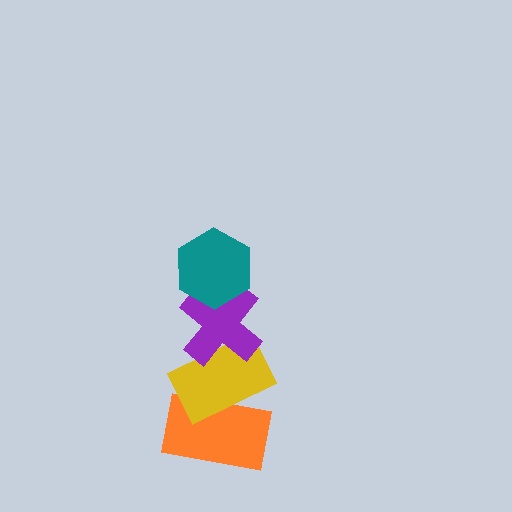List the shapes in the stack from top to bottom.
From top to bottom: the teal hexagon, the purple cross, the yellow rectangle, the orange rectangle.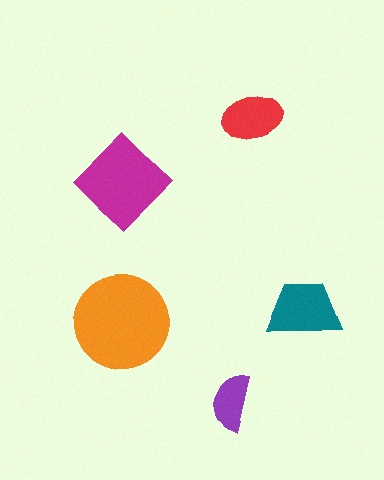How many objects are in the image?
There are 5 objects in the image.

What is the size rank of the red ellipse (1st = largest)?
4th.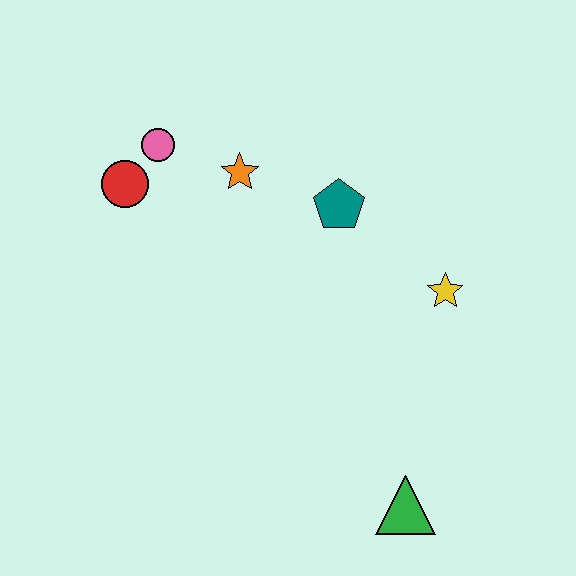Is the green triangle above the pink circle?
No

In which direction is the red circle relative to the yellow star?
The red circle is to the left of the yellow star.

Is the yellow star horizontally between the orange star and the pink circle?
No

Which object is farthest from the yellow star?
The red circle is farthest from the yellow star.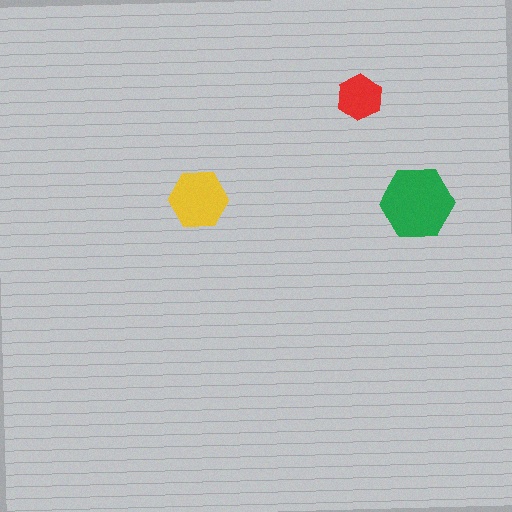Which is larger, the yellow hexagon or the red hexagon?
The yellow one.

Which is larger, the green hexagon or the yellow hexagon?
The green one.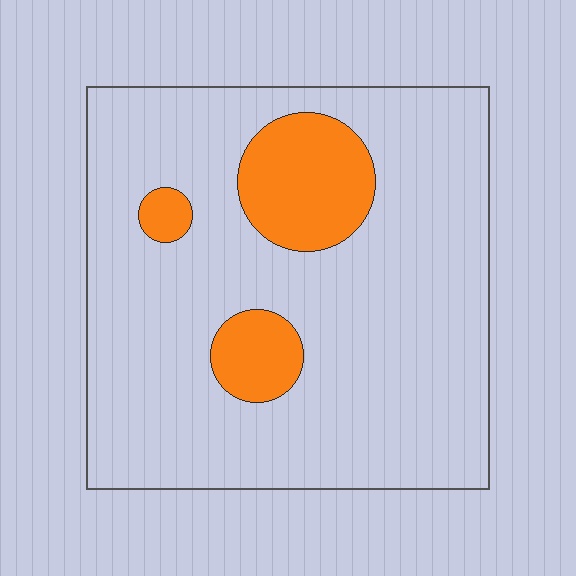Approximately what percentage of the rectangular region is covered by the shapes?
Approximately 15%.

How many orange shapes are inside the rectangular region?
3.